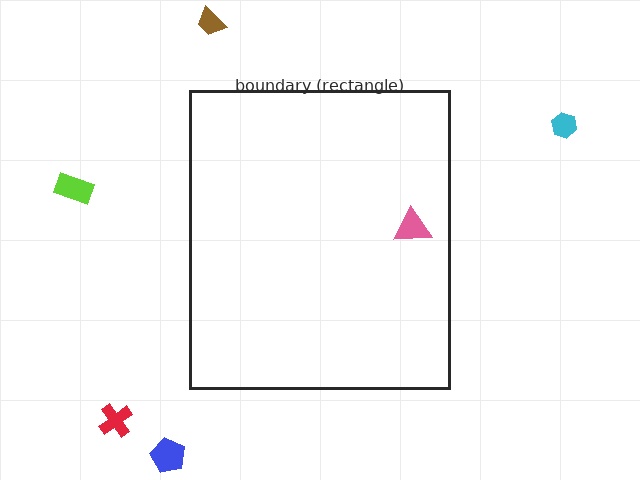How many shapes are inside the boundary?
1 inside, 5 outside.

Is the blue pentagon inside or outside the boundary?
Outside.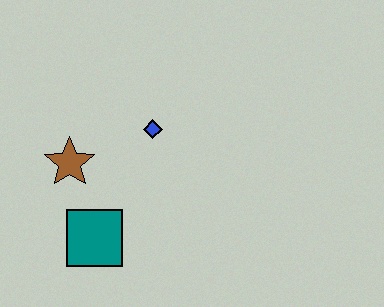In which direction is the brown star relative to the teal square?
The brown star is above the teal square.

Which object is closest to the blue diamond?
The brown star is closest to the blue diamond.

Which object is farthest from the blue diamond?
The teal square is farthest from the blue diamond.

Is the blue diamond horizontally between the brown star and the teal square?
No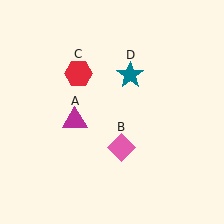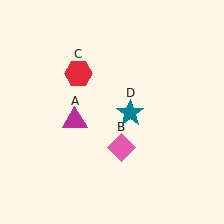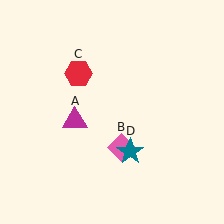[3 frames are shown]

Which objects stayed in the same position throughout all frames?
Magenta triangle (object A) and pink diamond (object B) and red hexagon (object C) remained stationary.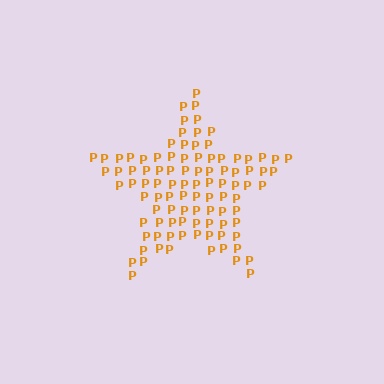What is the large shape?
The large shape is a star.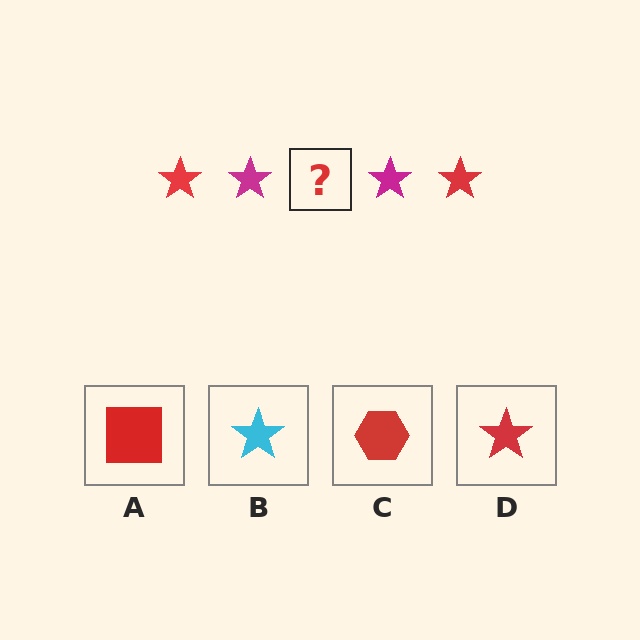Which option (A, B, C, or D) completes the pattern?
D.